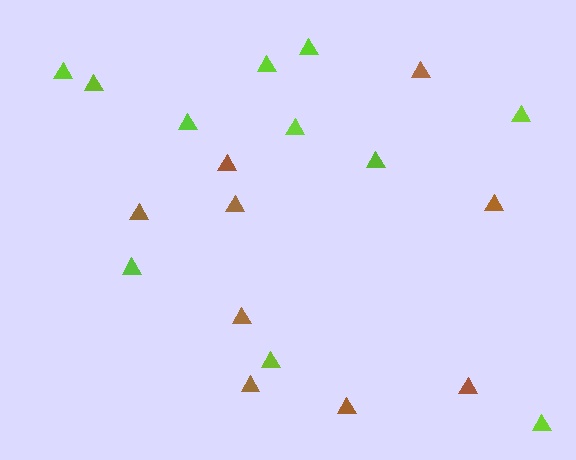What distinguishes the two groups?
There are 2 groups: one group of brown triangles (9) and one group of lime triangles (11).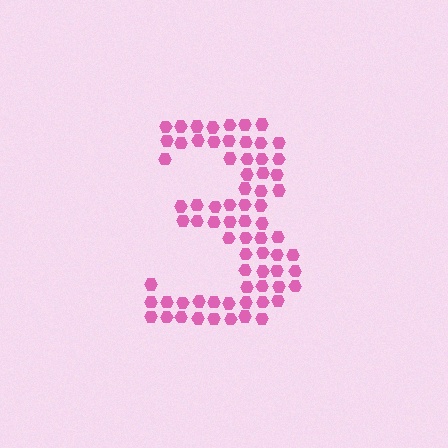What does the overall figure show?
The overall figure shows the digit 3.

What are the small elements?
The small elements are hexagons.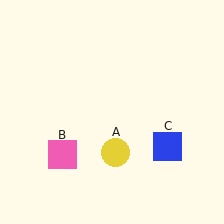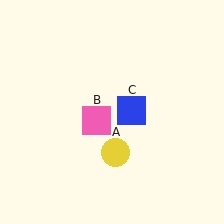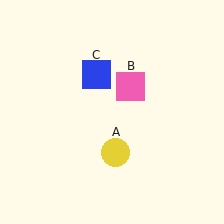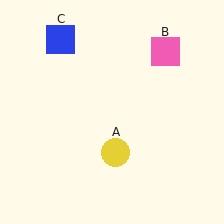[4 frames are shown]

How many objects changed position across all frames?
2 objects changed position: pink square (object B), blue square (object C).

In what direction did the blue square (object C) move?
The blue square (object C) moved up and to the left.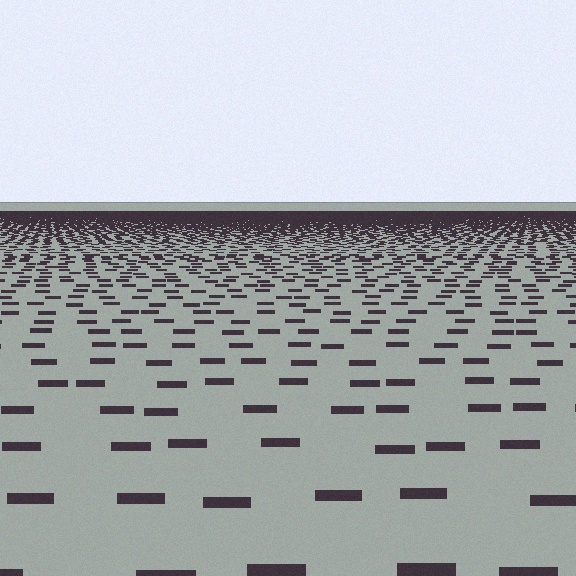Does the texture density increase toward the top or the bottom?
Density increases toward the top.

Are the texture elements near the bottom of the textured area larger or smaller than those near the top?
Larger. Near the bottom, elements are closer to the viewer and appear at a bigger on-screen size.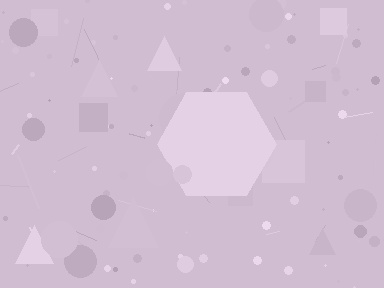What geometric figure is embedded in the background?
A hexagon is embedded in the background.